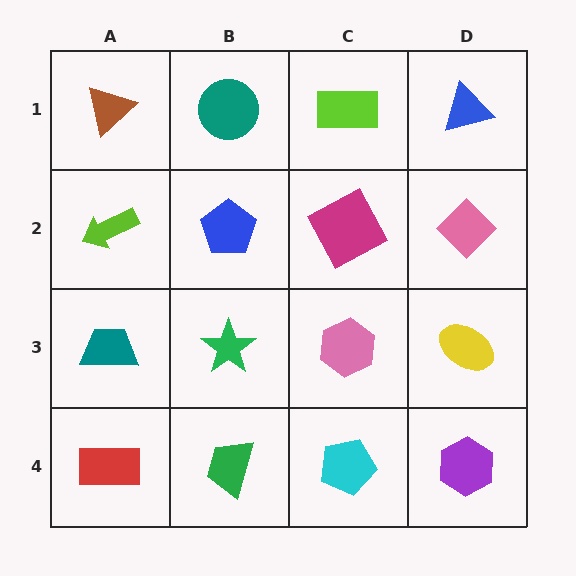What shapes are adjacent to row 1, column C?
A magenta square (row 2, column C), a teal circle (row 1, column B), a blue triangle (row 1, column D).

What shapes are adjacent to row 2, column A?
A brown triangle (row 1, column A), a teal trapezoid (row 3, column A), a blue pentagon (row 2, column B).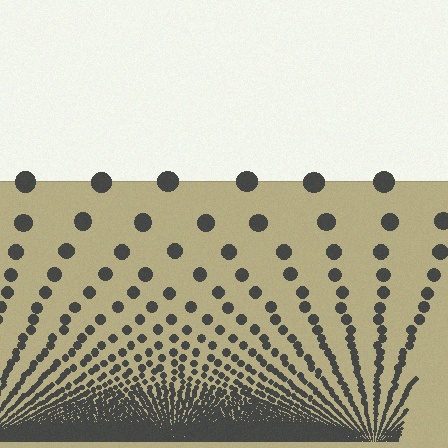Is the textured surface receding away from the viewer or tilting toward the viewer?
The surface appears to tilt toward the viewer. Texture elements get larger and sparser toward the top.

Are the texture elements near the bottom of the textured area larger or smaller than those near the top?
Smaller. The gradient is inverted — elements near the bottom are smaller and denser.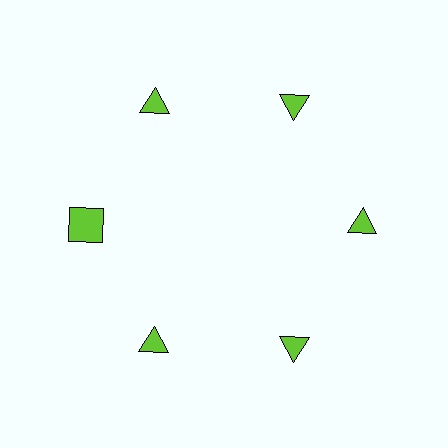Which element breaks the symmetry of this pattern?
The lime square at roughly the 9 o'clock position breaks the symmetry. All other shapes are lime triangles.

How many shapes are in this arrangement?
There are 6 shapes arranged in a ring pattern.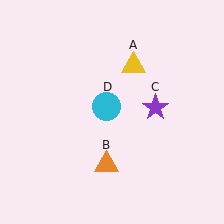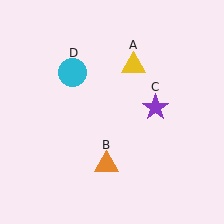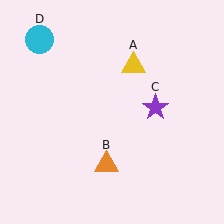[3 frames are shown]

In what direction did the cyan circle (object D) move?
The cyan circle (object D) moved up and to the left.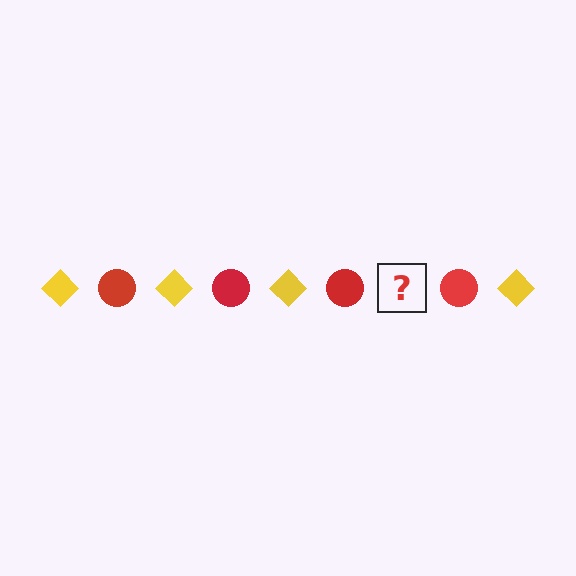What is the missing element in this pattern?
The missing element is a yellow diamond.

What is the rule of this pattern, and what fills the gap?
The rule is that the pattern alternates between yellow diamond and red circle. The gap should be filled with a yellow diamond.